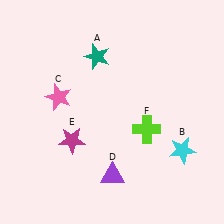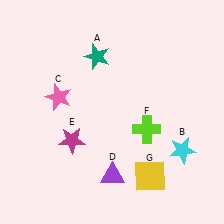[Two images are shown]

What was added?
A yellow square (G) was added in Image 2.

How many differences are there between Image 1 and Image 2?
There is 1 difference between the two images.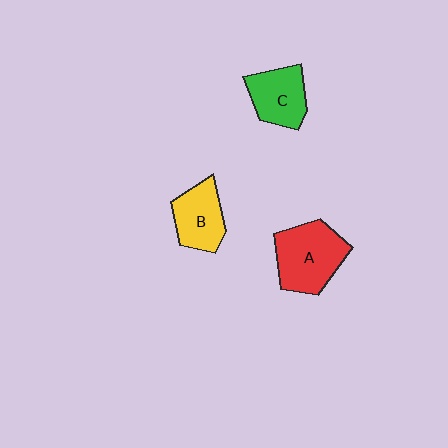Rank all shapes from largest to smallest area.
From largest to smallest: A (red), C (green), B (yellow).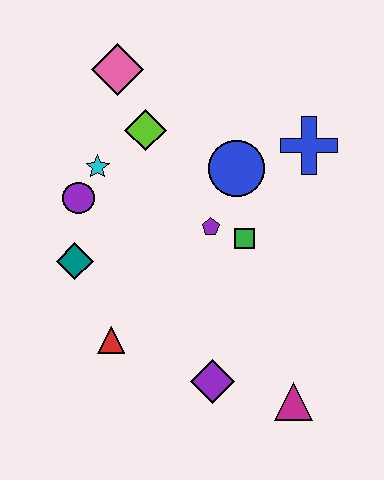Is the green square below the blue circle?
Yes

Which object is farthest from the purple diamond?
The pink diamond is farthest from the purple diamond.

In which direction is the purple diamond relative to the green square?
The purple diamond is below the green square.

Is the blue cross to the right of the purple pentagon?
Yes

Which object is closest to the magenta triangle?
The purple diamond is closest to the magenta triangle.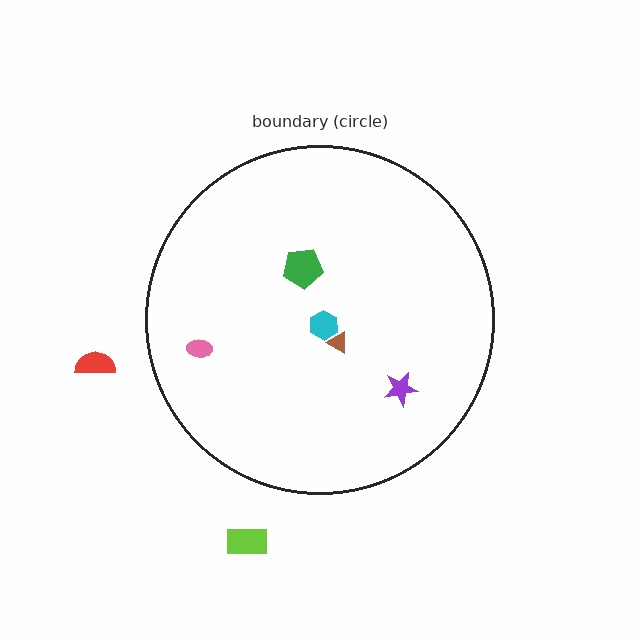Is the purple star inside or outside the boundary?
Inside.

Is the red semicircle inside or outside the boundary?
Outside.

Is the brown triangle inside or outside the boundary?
Inside.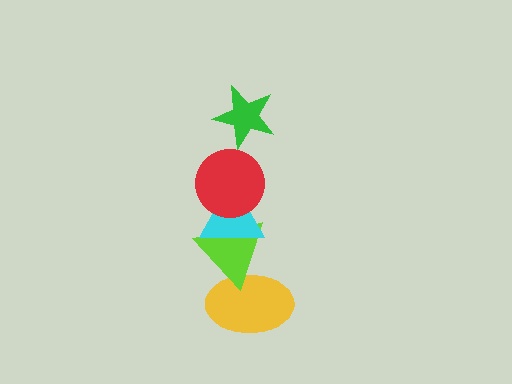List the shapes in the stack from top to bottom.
From top to bottom: the green star, the red circle, the cyan triangle, the lime triangle, the yellow ellipse.